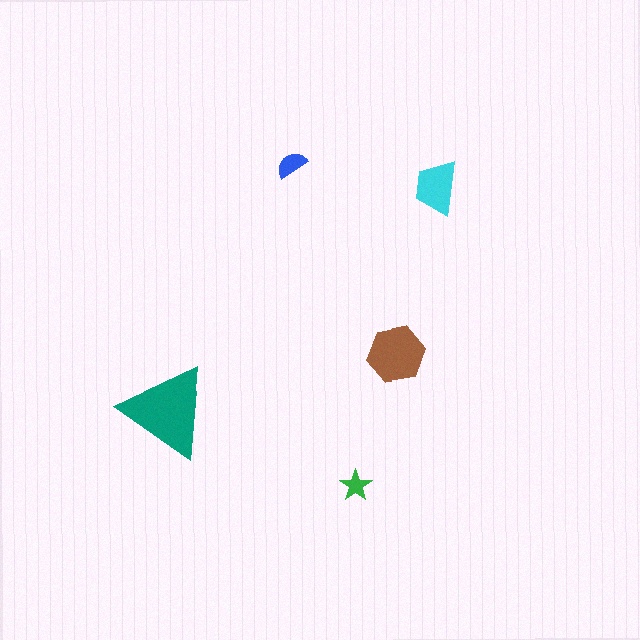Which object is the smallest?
The green star.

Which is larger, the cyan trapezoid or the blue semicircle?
The cyan trapezoid.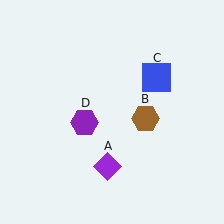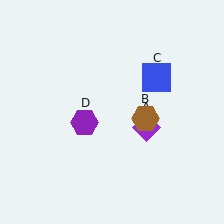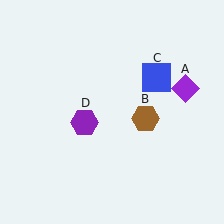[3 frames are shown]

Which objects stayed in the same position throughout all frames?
Brown hexagon (object B) and blue square (object C) and purple hexagon (object D) remained stationary.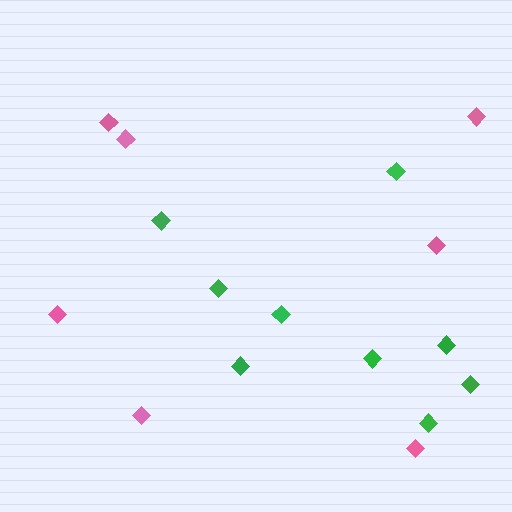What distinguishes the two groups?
There are 2 groups: one group of pink diamonds (7) and one group of green diamonds (9).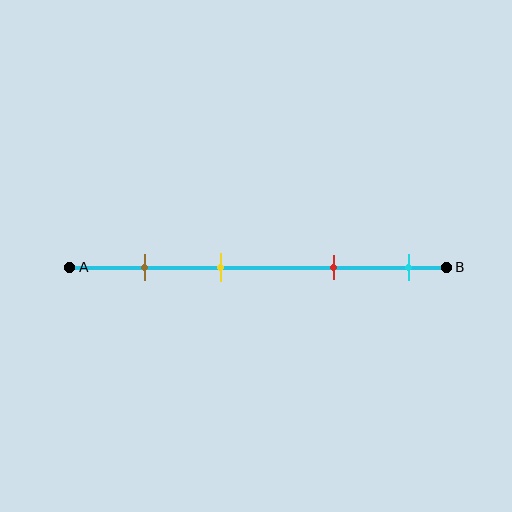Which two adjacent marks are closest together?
The brown and yellow marks are the closest adjacent pair.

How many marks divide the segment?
There are 4 marks dividing the segment.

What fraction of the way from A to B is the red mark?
The red mark is approximately 70% (0.7) of the way from A to B.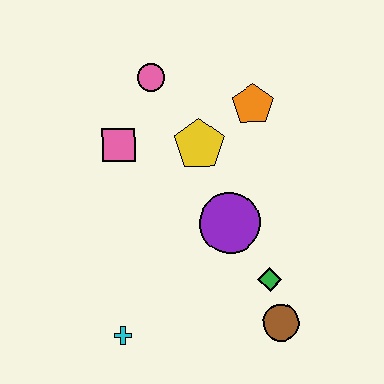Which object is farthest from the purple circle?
The pink circle is farthest from the purple circle.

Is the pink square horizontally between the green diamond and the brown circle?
No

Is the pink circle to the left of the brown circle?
Yes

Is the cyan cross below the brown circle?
Yes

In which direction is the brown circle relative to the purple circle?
The brown circle is below the purple circle.